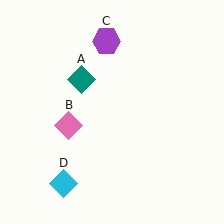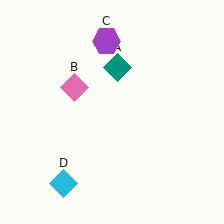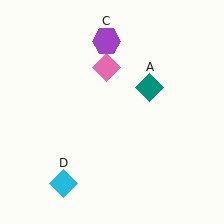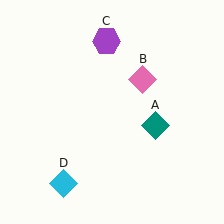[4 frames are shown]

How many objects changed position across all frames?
2 objects changed position: teal diamond (object A), pink diamond (object B).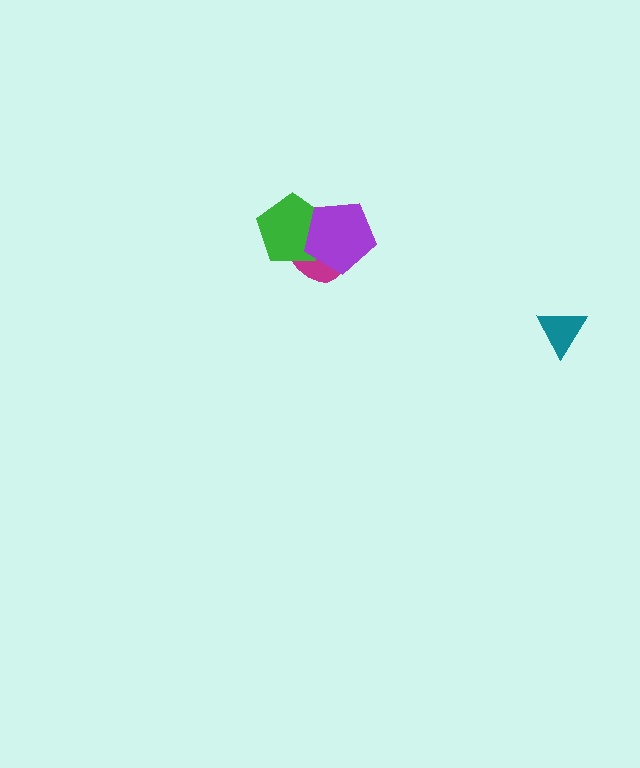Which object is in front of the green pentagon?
The purple pentagon is in front of the green pentagon.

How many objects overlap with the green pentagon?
2 objects overlap with the green pentagon.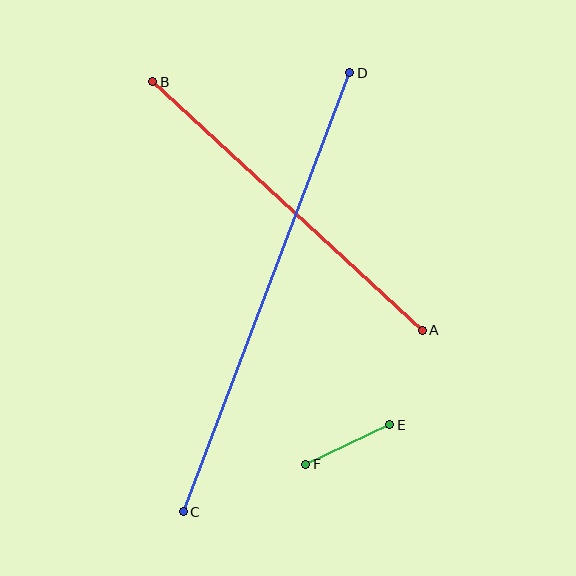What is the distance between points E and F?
The distance is approximately 93 pixels.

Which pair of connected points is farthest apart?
Points C and D are farthest apart.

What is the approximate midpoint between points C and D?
The midpoint is at approximately (266, 292) pixels.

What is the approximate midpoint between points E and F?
The midpoint is at approximately (348, 444) pixels.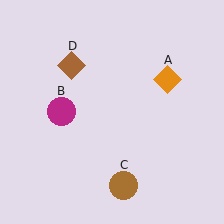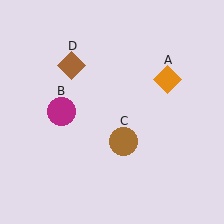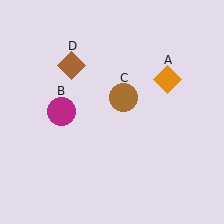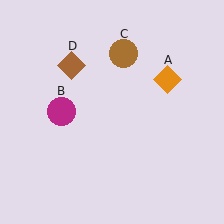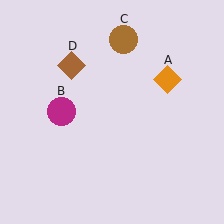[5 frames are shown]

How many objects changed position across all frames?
1 object changed position: brown circle (object C).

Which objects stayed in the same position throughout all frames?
Orange diamond (object A) and magenta circle (object B) and brown diamond (object D) remained stationary.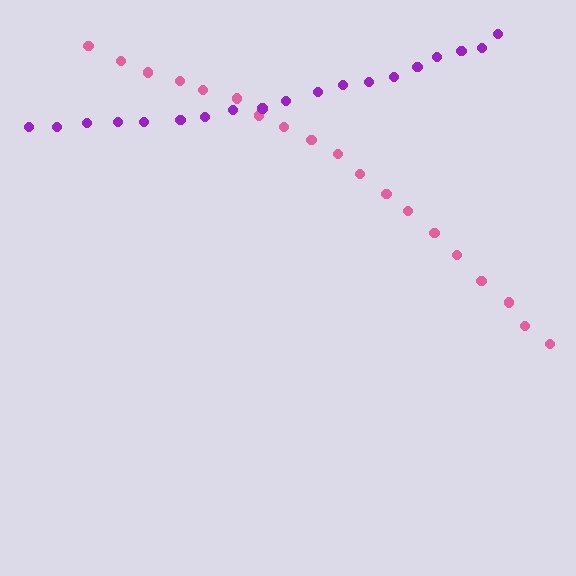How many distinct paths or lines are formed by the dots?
There are 2 distinct paths.